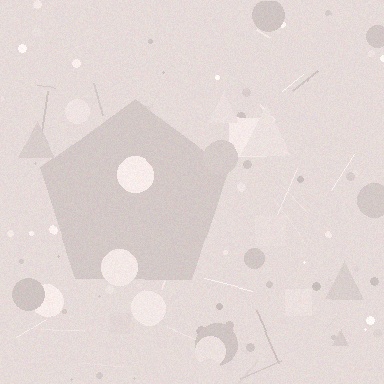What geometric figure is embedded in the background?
A pentagon is embedded in the background.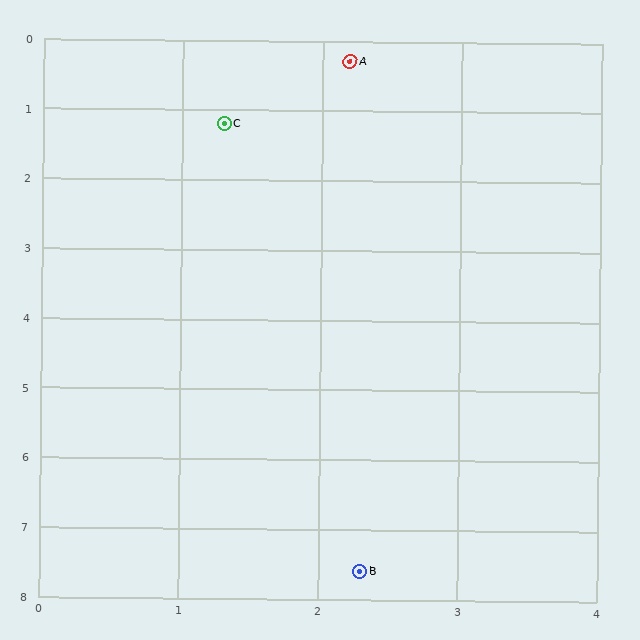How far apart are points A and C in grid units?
Points A and C are about 1.3 grid units apart.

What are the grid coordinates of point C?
Point C is at approximately (1.3, 1.2).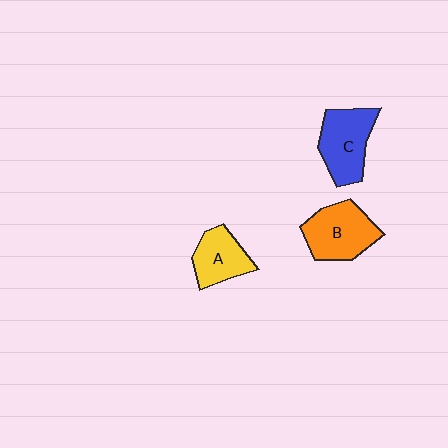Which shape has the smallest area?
Shape A (yellow).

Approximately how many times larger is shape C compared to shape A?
Approximately 1.3 times.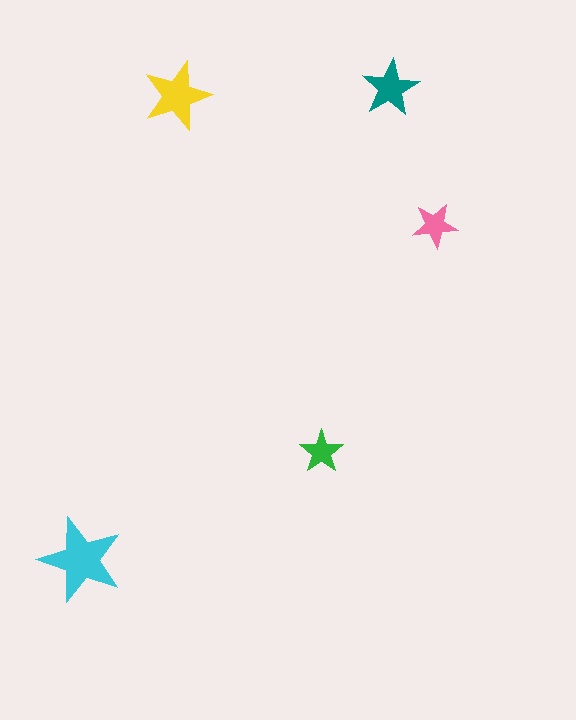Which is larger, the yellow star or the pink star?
The yellow one.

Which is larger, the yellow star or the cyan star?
The cyan one.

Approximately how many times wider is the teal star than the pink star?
About 1.5 times wider.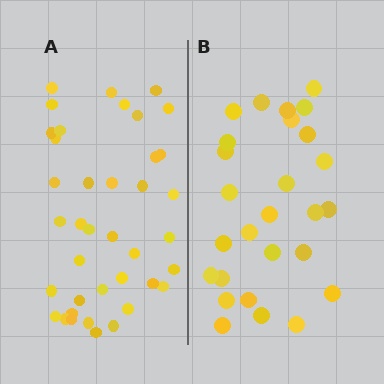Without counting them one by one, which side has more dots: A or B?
Region A (the left region) has more dots.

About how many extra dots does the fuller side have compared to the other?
Region A has roughly 12 or so more dots than region B.